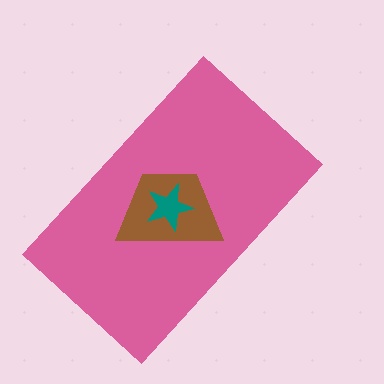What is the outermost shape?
The pink rectangle.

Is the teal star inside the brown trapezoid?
Yes.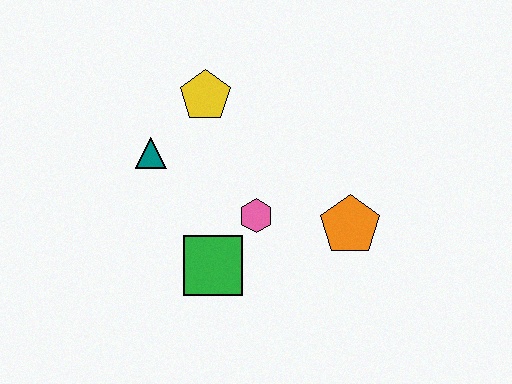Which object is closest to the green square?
The pink hexagon is closest to the green square.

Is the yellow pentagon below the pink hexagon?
No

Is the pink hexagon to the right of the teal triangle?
Yes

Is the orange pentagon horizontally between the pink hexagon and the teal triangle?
No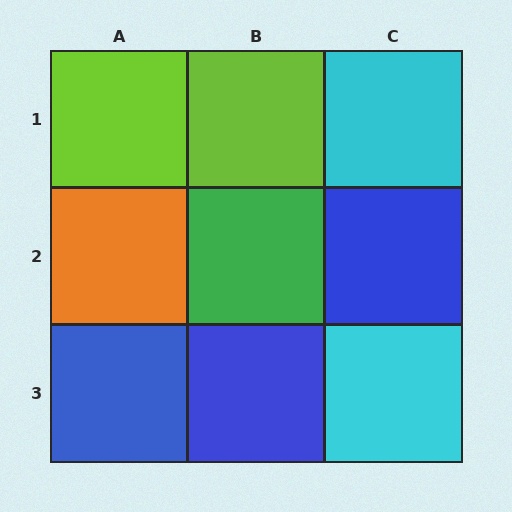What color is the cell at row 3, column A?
Blue.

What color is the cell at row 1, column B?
Lime.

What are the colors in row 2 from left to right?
Orange, green, blue.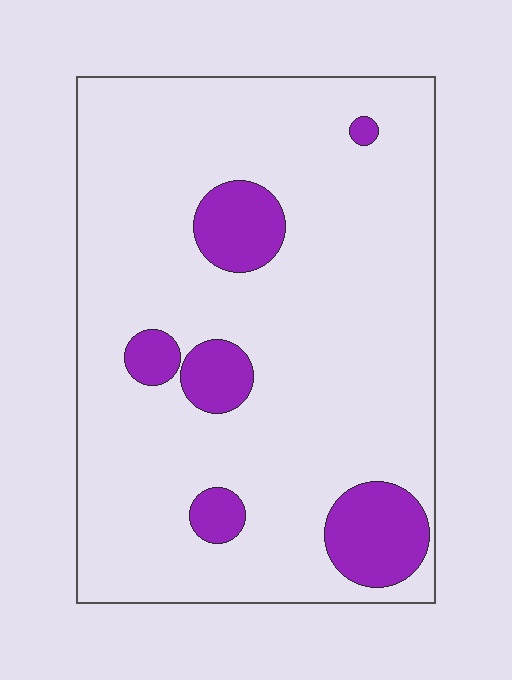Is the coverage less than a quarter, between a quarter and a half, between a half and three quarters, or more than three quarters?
Less than a quarter.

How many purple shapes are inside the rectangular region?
6.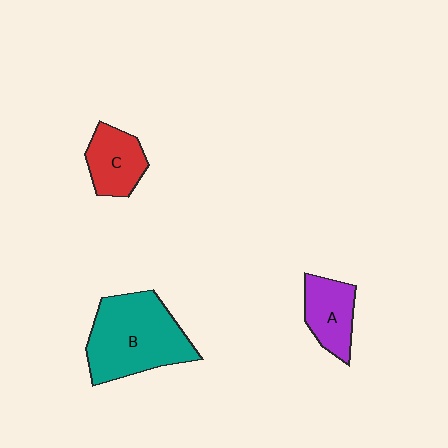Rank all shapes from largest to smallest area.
From largest to smallest: B (teal), A (purple), C (red).